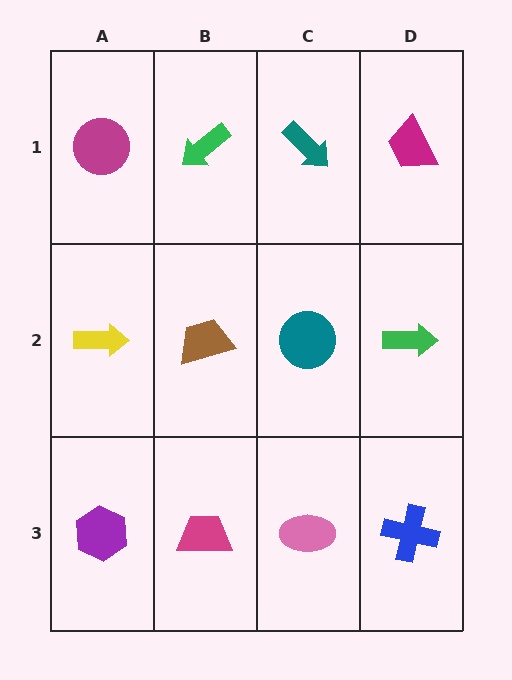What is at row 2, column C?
A teal circle.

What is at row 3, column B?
A magenta trapezoid.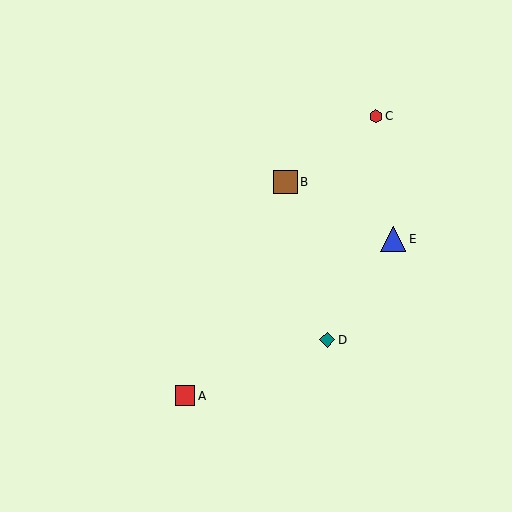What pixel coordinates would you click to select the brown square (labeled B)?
Click at (285, 182) to select the brown square B.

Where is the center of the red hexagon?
The center of the red hexagon is at (376, 116).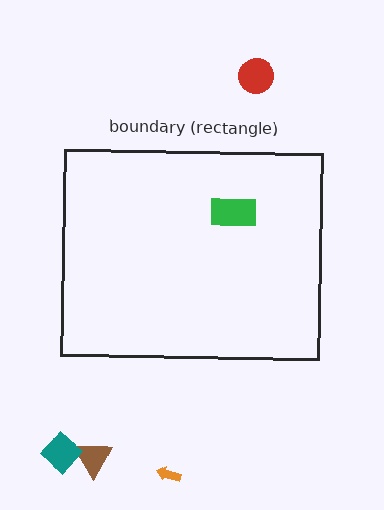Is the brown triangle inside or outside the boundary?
Outside.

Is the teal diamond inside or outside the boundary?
Outside.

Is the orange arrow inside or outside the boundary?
Outside.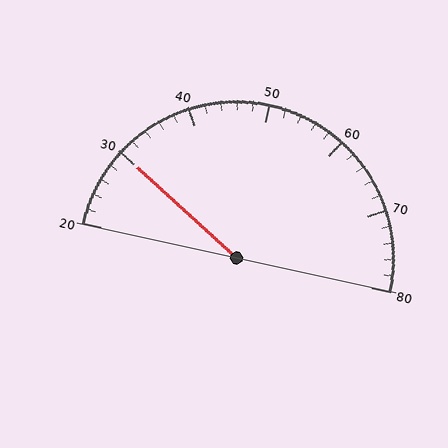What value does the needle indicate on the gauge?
The needle indicates approximately 30.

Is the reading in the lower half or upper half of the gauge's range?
The reading is in the lower half of the range (20 to 80).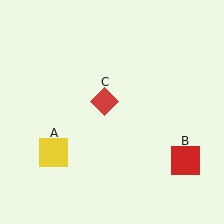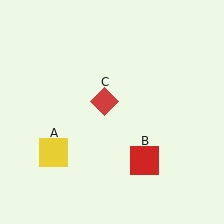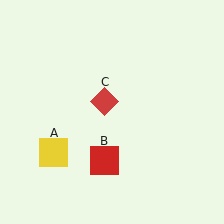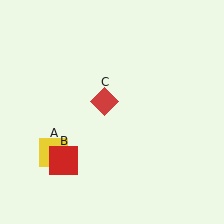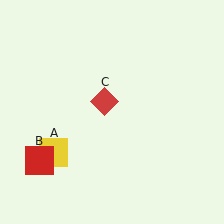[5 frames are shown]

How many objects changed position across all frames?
1 object changed position: red square (object B).